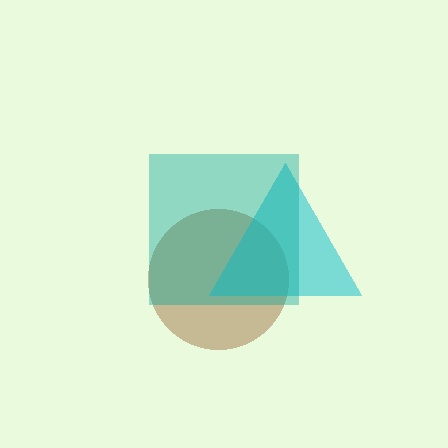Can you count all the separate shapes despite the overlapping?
Yes, there are 3 separate shapes.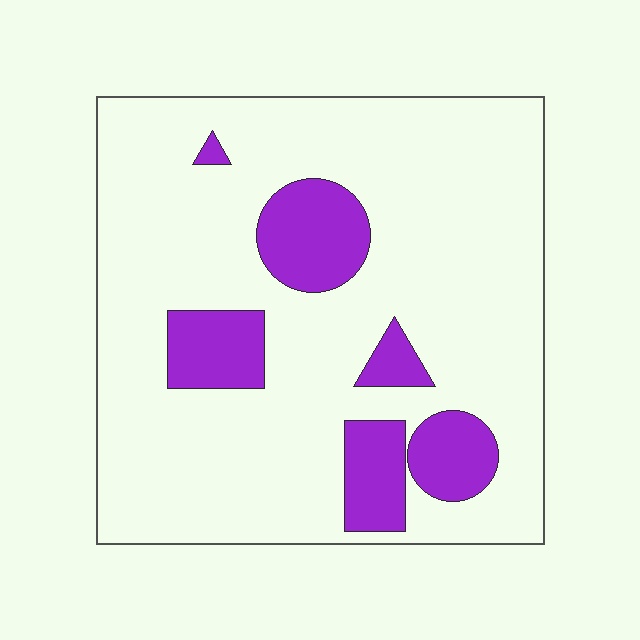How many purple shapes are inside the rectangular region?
6.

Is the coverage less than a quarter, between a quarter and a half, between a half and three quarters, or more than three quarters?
Less than a quarter.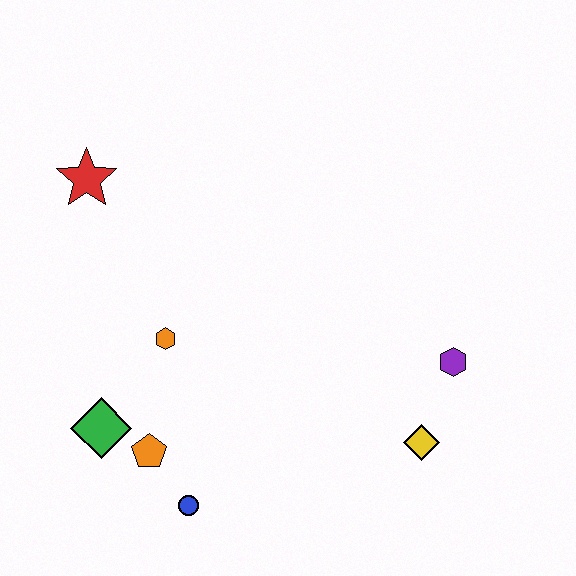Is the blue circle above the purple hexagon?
No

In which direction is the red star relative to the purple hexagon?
The red star is to the left of the purple hexagon.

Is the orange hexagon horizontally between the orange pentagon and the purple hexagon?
Yes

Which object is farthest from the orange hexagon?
The purple hexagon is farthest from the orange hexagon.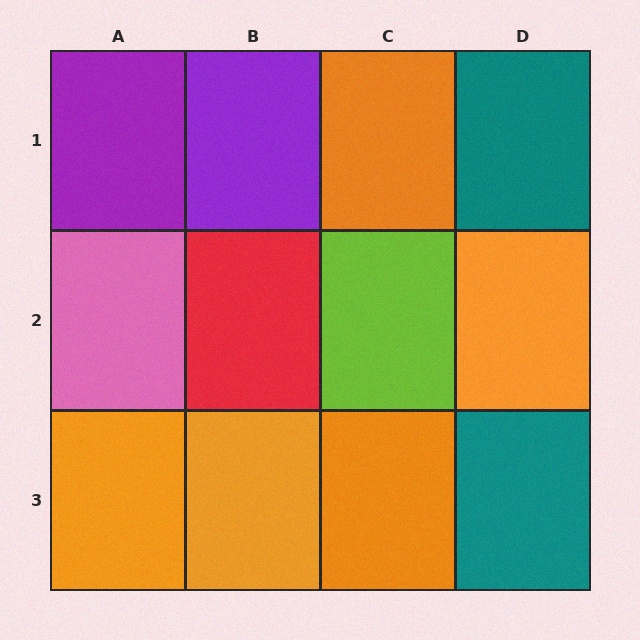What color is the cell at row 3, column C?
Orange.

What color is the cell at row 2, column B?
Red.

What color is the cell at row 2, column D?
Orange.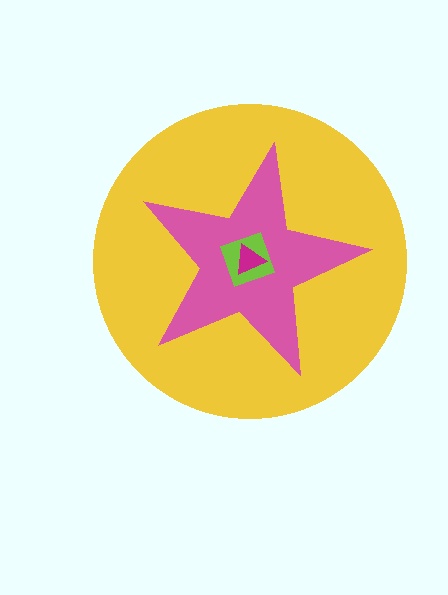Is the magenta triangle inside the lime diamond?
Yes.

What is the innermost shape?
The magenta triangle.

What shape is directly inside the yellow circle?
The pink star.